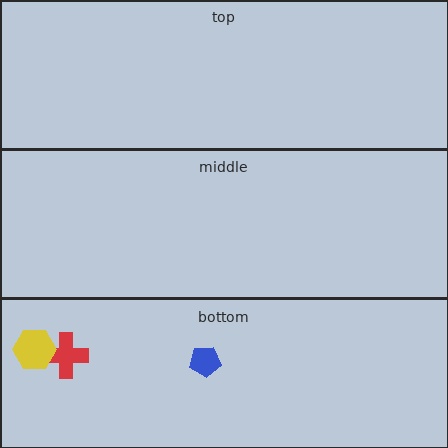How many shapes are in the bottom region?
3.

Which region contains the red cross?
The bottom region.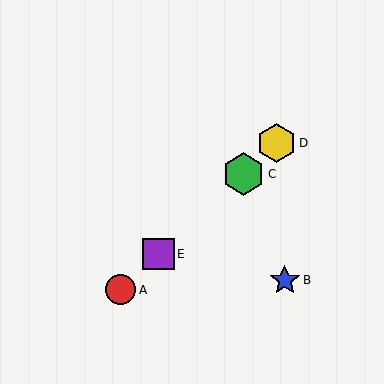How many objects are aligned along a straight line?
4 objects (A, C, D, E) are aligned along a straight line.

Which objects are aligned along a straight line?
Objects A, C, D, E are aligned along a straight line.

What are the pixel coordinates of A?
Object A is at (121, 290).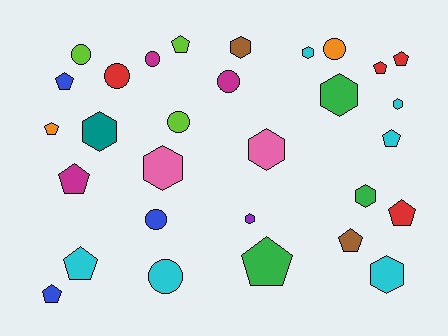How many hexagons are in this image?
There are 10 hexagons.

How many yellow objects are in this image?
There are no yellow objects.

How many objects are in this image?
There are 30 objects.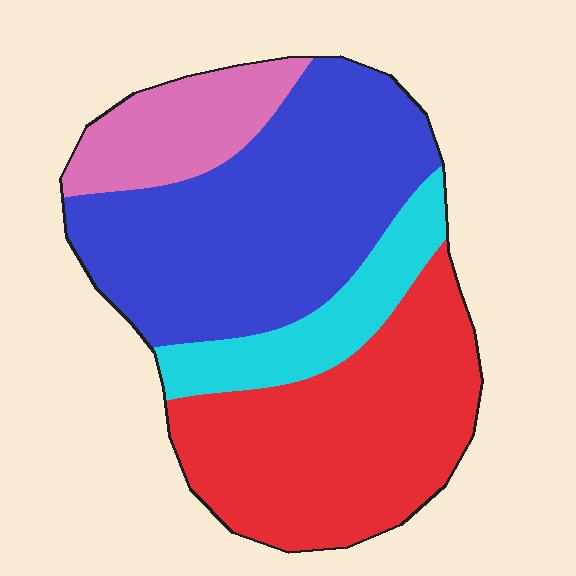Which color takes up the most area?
Blue, at roughly 40%.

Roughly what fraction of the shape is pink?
Pink takes up less than a quarter of the shape.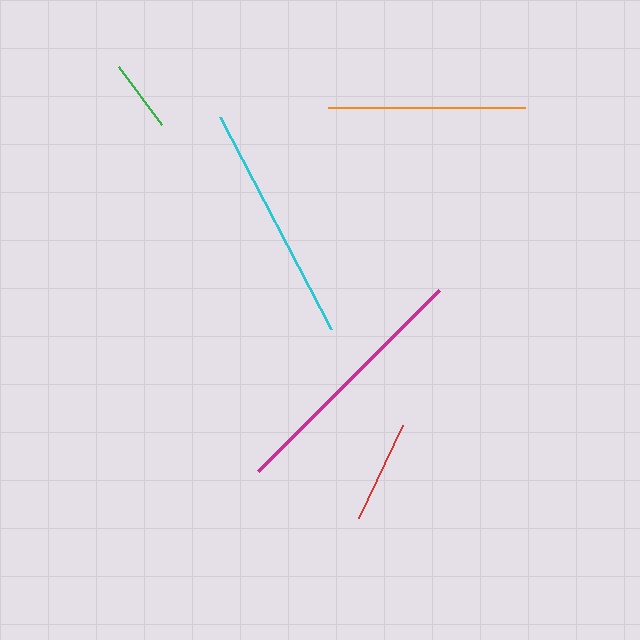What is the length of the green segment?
The green segment is approximately 72 pixels long.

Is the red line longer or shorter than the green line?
The red line is longer than the green line.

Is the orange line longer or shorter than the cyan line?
The cyan line is longer than the orange line.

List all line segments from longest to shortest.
From longest to shortest: magenta, cyan, orange, red, green.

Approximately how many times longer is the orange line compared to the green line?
The orange line is approximately 2.7 times the length of the green line.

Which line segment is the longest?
The magenta line is the longest at approximately 256 pixels.